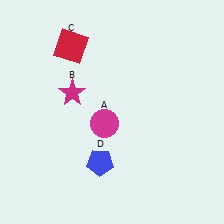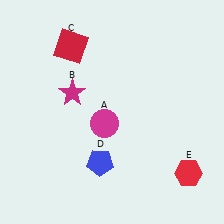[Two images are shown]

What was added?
A red hexagon (E) was added in Image 2.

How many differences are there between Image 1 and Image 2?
There is 1 difference between the two images.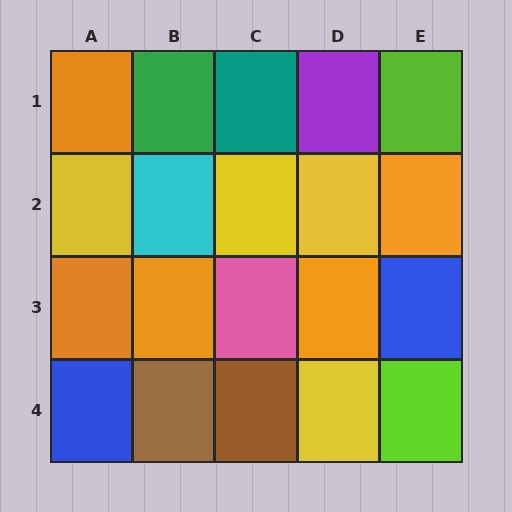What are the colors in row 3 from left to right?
Orange, orange, pink, orange, blue.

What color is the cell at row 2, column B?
Cyan.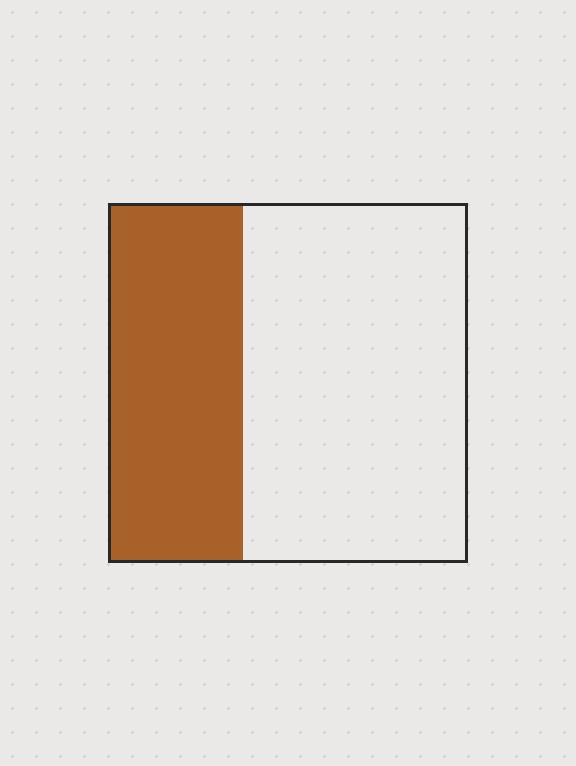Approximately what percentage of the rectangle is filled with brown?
Approximately 40%.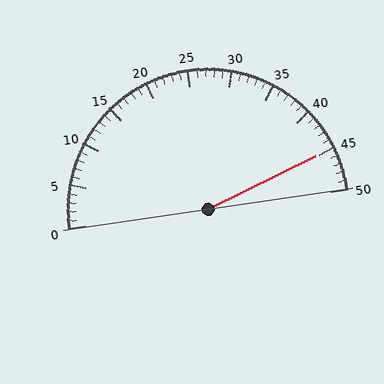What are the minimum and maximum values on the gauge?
The gauge ranges from 0 to 50.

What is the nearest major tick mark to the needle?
The nearest major tick mark is 45.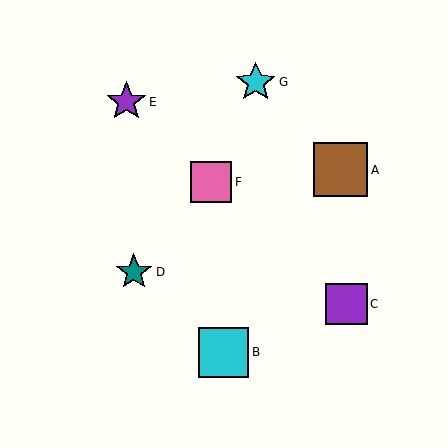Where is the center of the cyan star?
The center of the cyan star is at (256, 82).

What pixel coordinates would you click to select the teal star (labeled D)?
Click at (134, 272) to select the teal star D.